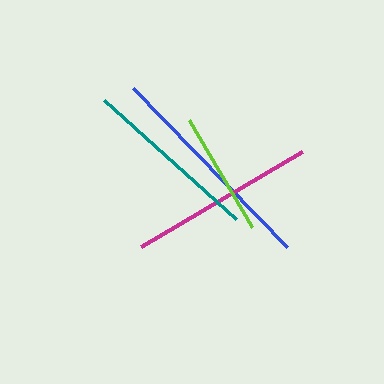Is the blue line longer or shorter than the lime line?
The blue line is longer than the lime line.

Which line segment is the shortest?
The lime line is the shortest at approximately 124 pixels.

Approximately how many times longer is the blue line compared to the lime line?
The blue line is approximately 1.8 times the length of the lime line.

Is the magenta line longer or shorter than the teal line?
The magenta line is longer than the teal line.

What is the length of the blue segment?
The blue segment is approximately 221 pixels long.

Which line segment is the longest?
The blue line is the longest at approximately 221 pixels.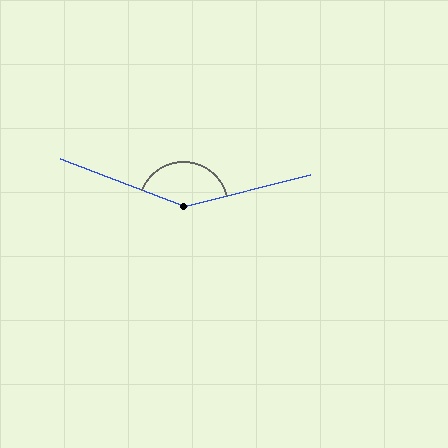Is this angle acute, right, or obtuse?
It is obtuse.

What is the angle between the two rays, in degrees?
Approximately 145 degrees.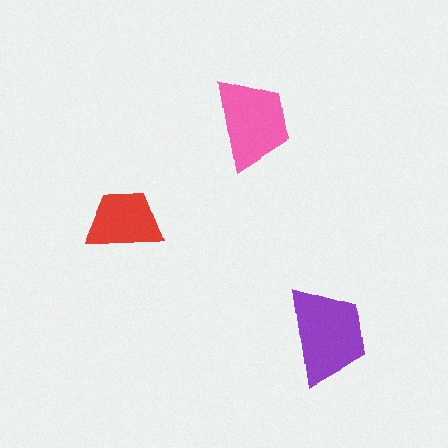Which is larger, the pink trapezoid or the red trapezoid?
The pink one.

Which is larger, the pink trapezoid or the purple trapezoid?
The purple one.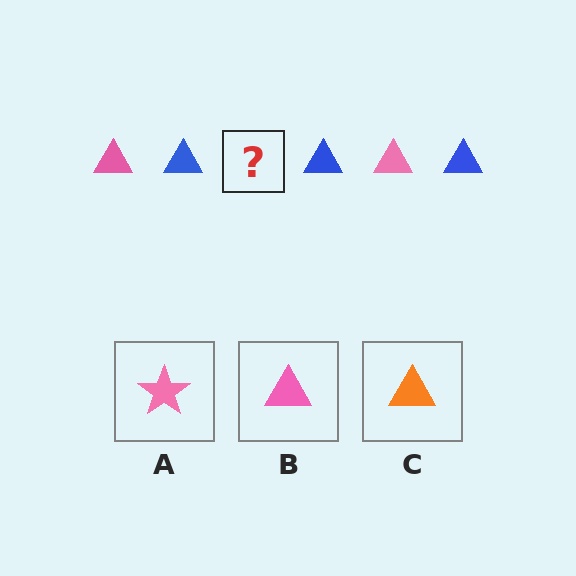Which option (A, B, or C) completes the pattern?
B.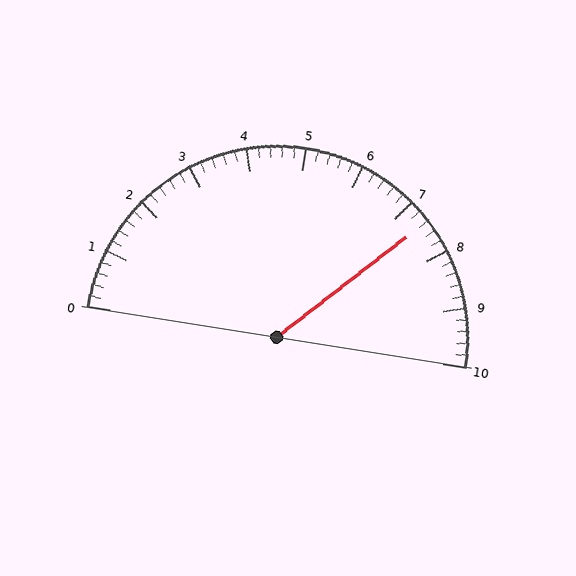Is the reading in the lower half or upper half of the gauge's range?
The reading is in the upper half of the range (0 to 10).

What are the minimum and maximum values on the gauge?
The gauge ranges from 0 to 10.